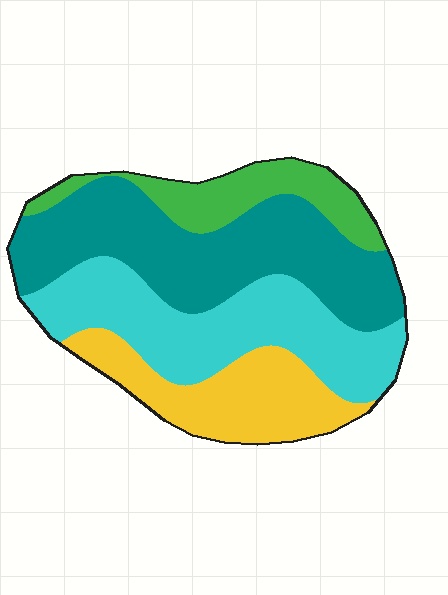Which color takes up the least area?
Green, at roughly 15%.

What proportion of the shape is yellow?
Yellow takes up less than a quarter of the shape.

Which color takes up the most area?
Teal, at roughly 35%.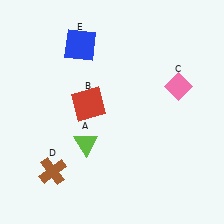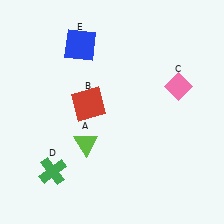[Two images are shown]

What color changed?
The cross (D) changed from brown in Image 1 to green in Image 2.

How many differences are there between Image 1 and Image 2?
There is 1 difference between the two images.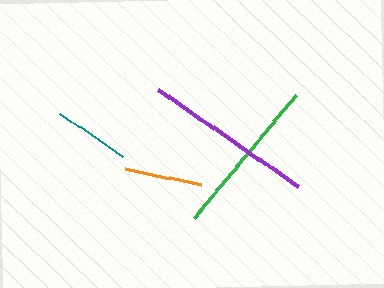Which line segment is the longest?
The purple line is the longest at approximately 171 pixels.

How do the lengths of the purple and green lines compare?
The purple and green lines are approximately the same length.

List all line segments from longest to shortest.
From longest to shortest: purple, green, orange, teal.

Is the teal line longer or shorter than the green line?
The green line is longer than the teal line.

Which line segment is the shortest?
The teal line is the shortest at approximately 76 pixels.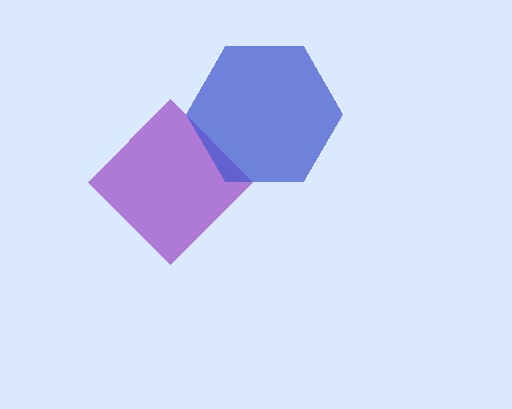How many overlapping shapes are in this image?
There are 2 overlapping shapes in the image.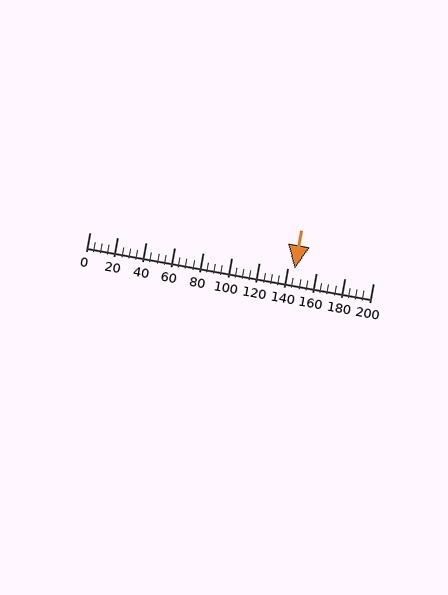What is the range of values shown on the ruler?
The ruler shows values from 0 to 200.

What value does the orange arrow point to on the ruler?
The orange arrow points to approximately 145.